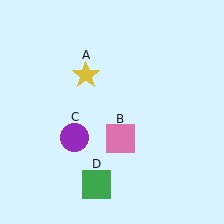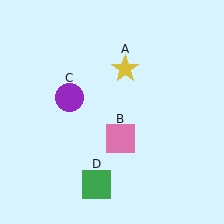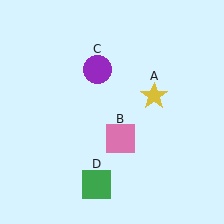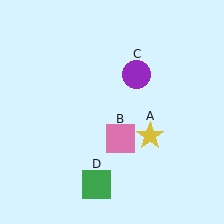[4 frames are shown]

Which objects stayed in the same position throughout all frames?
Pink square (object B) and green square (object D) remained stationary.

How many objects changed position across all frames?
2 objects changed position: yellow star (object A), purple circle (object C).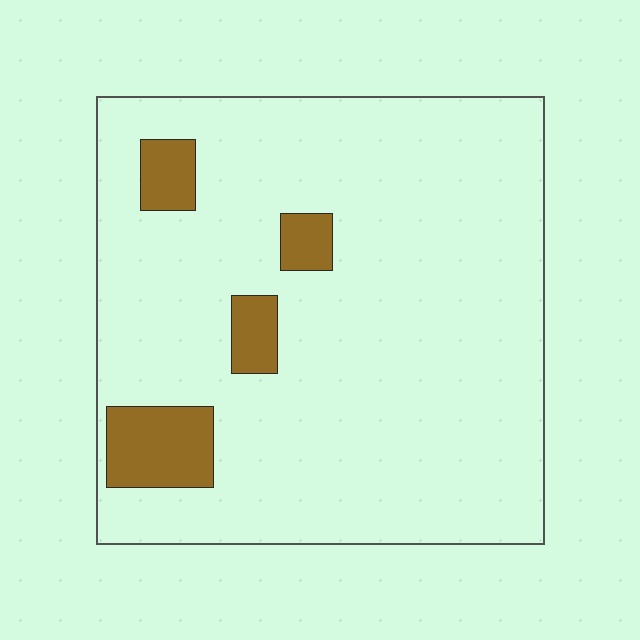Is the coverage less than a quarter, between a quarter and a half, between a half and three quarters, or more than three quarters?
Less than a quarter.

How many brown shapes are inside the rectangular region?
4.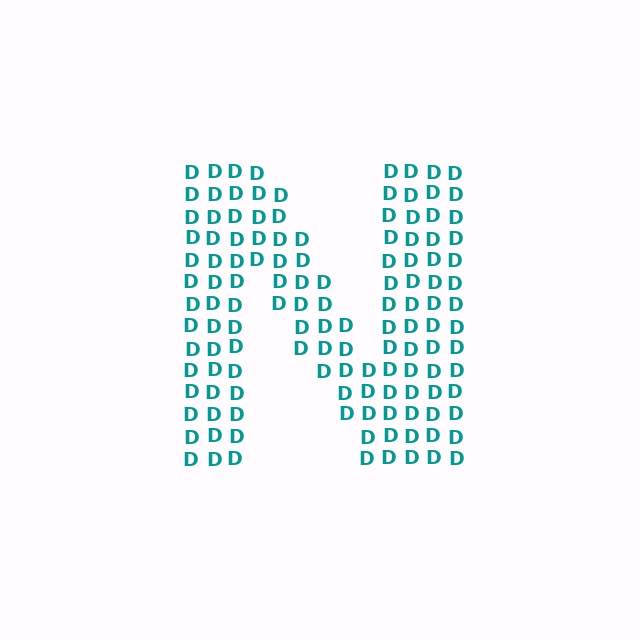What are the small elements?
The small elements are letter D's.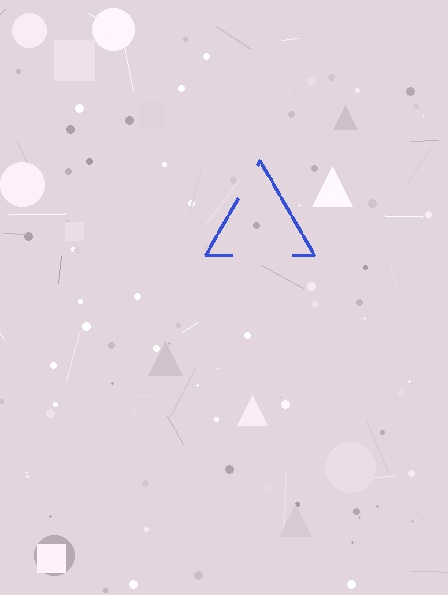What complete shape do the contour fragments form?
The contour fragments form a triangle.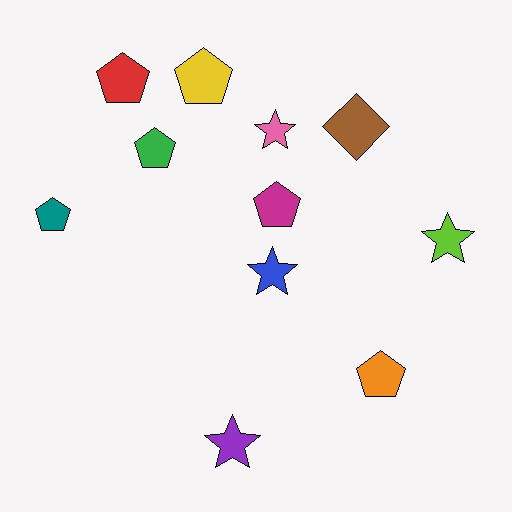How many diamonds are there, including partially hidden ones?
There is 1 diamond.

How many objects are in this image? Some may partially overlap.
There are 11 objects.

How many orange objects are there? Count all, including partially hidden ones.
There is 1 orange object.